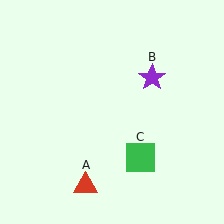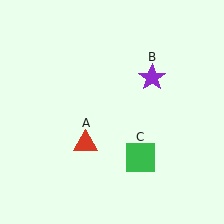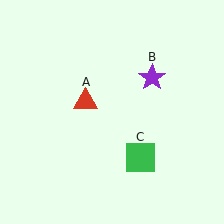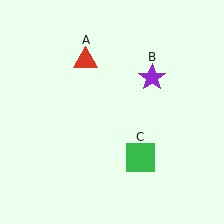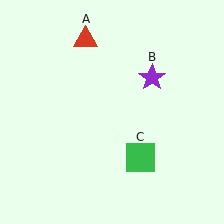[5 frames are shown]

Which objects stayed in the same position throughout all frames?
Purple star (object B) and green square (object C) remained stationary.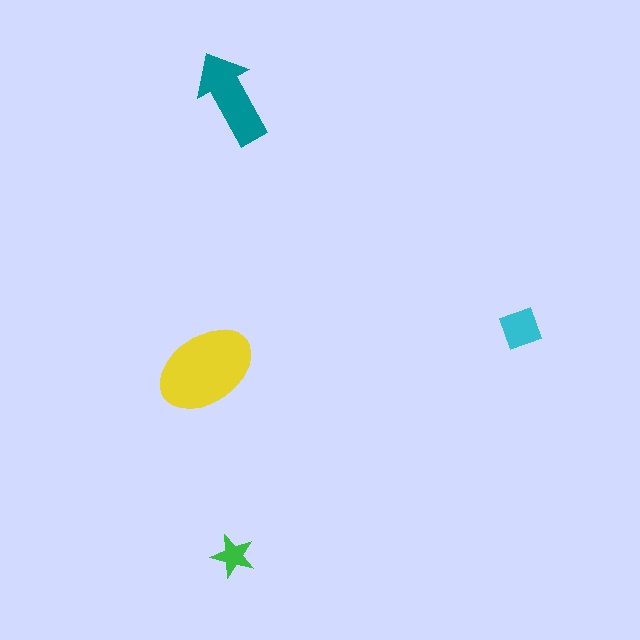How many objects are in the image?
There are 4 objects in the image.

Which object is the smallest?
The green star.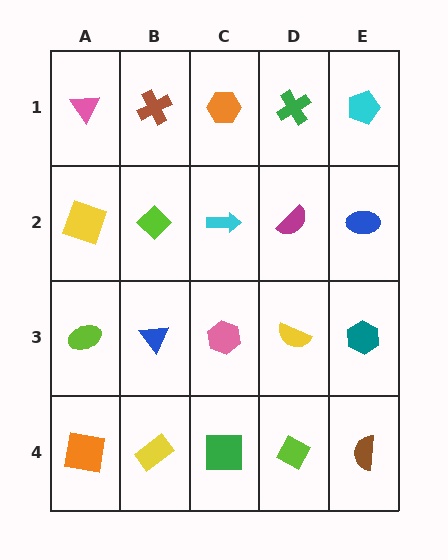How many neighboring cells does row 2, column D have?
4.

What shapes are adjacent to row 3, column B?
A lime diamond (row 2, column B), a yellow rectangle (row 4, column B), a lime ellipse (row 3, column A), a pink hexagon (row 3, column C).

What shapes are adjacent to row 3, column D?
A magenta semicircle (row 2, column D), a lime diamond (row 4, column D), a pink hexagon (row 3, column C), a teal hexagon (row 3, column E).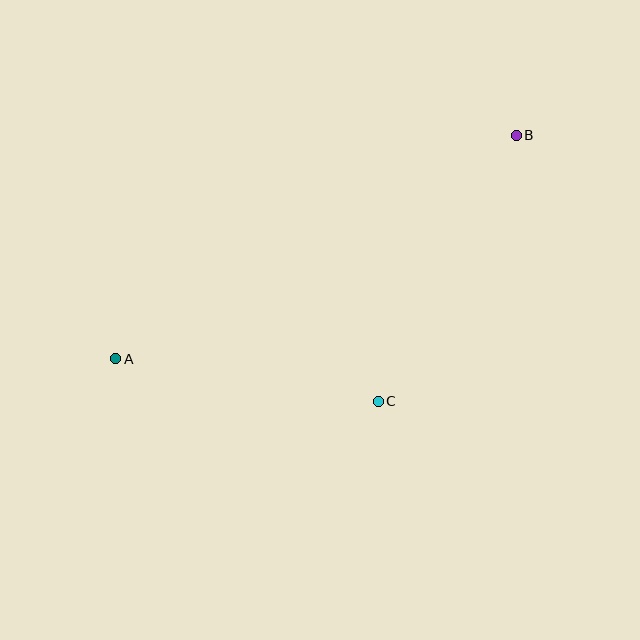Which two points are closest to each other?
Points A and C are closest to each other.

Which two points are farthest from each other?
Points A and B are farthest from each other.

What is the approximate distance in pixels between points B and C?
The distance between B and C is approximately 300 pixels.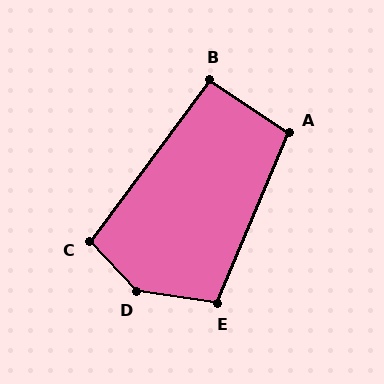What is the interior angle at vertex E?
Approximately 105 degrees (obtuse).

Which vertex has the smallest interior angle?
B, at approximately 93 degrees.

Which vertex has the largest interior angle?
D, at approximately 141 degrees.